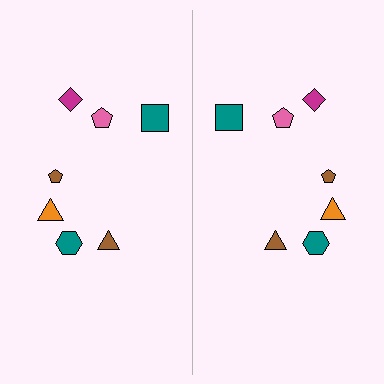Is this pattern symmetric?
Yes, this pattern has bilateral (reflection) symmetry.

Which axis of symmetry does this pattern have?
The pattern has a vertical axis of symmetry running through the center of the image.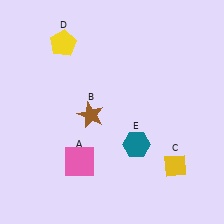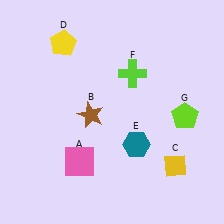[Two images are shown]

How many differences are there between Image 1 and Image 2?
There are 2 differences between the two images.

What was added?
A lime cross (F), a lime pentagon (G) were added in Image 2.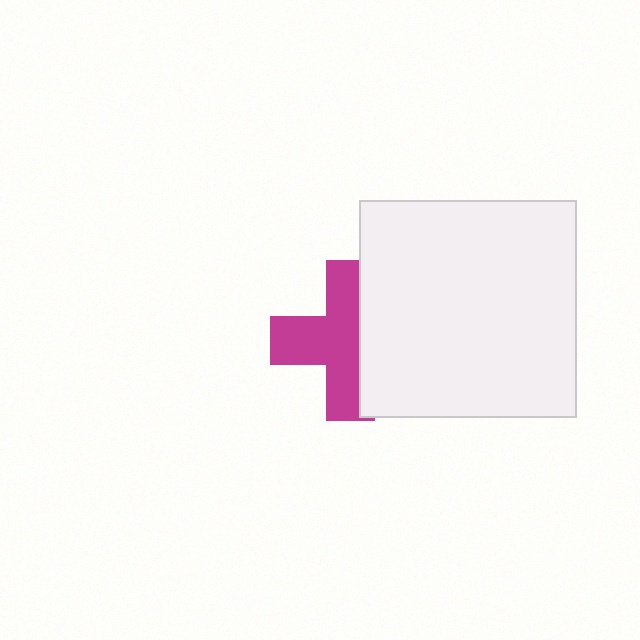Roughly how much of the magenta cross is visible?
About half of it is visible (roughly 61%).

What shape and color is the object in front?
The object in front is a white square.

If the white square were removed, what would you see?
You would see the complete magenta cross.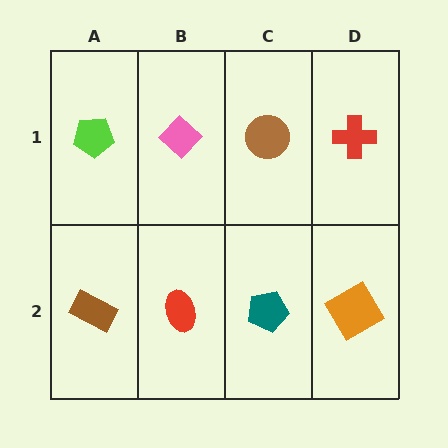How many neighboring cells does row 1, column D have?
2.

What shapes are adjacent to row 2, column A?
A lime pentagon (row 1, column A), a red ellipse (row 2, column B).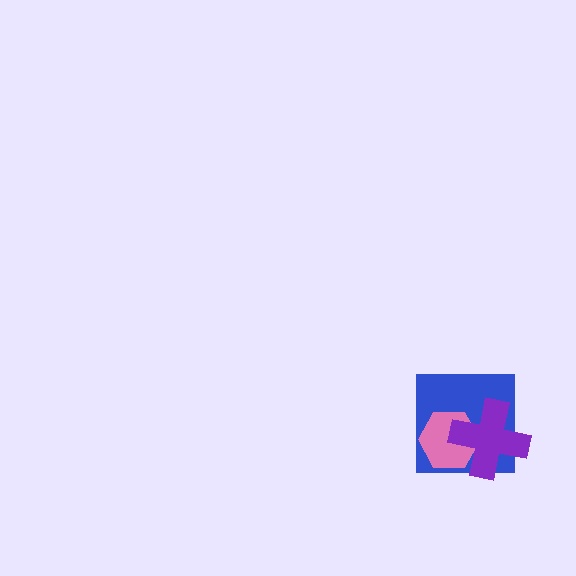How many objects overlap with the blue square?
2 objects overlap with the blue square.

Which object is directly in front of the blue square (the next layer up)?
The pink hexagon is directly in front of the blue square.